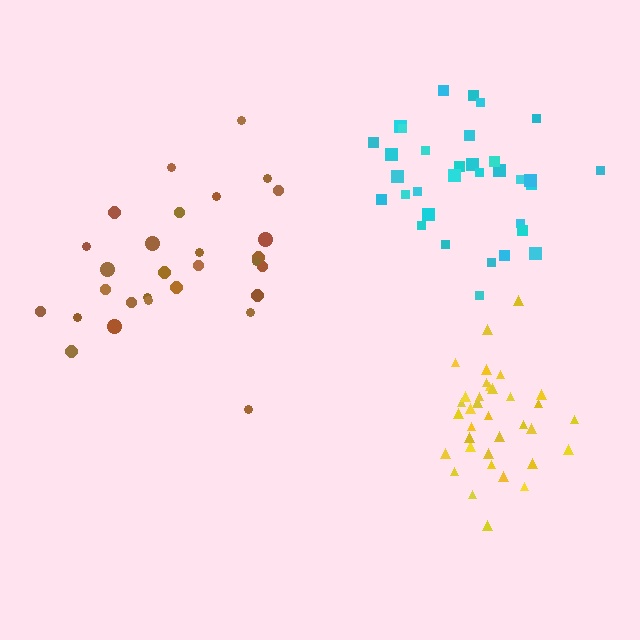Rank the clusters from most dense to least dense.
yellow, cyan, brown.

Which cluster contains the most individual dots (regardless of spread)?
Yellow (35).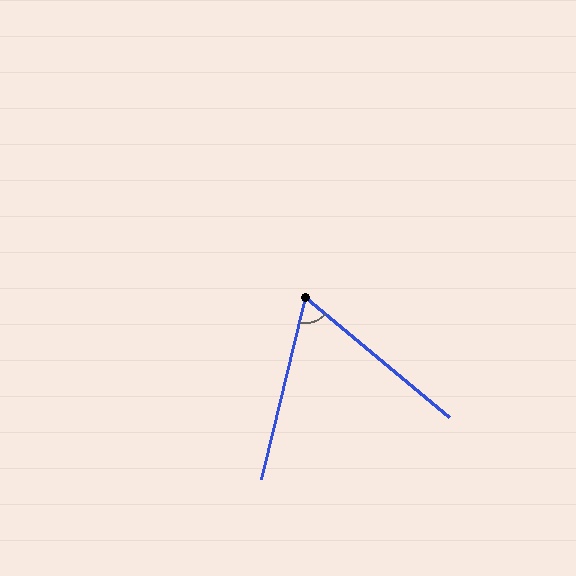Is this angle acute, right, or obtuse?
It is acute.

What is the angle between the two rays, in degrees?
Approximately 64 degrees.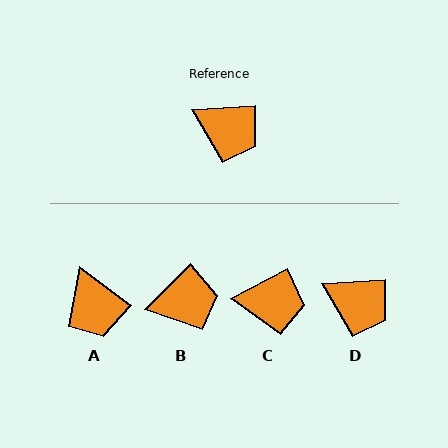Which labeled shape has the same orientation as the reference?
D.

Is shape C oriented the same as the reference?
No, it is off by about 24 degrees.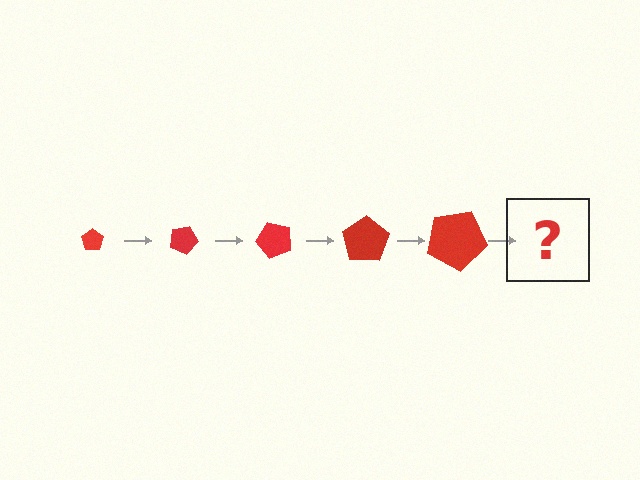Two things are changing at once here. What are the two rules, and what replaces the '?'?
The two rules are that the pentagon grows larger each step and it rotates 25 degrees each step. The '?' should be a pentagon, larger than the previous one and rotated 125 degrees from the start.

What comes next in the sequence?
The next element should be a pentagon, larger than the previous one and rotated 125 degrees from the start.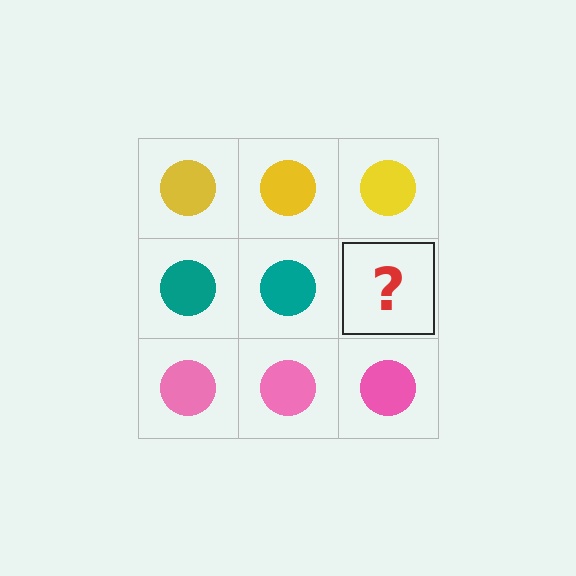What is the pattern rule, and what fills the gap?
The rule is that each row has a consistent color. The gap should be filled with a teal circle.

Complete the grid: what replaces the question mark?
The question mark should be replaced with a teal circle.